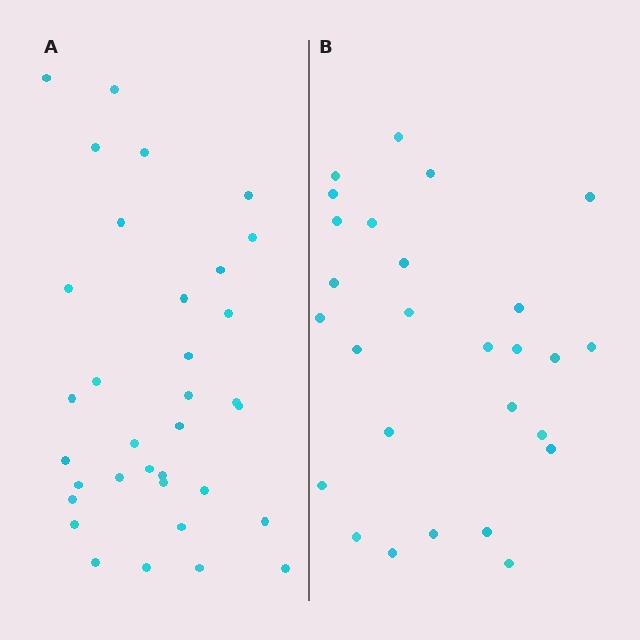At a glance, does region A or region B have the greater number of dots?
Region A (the left region) has more dots.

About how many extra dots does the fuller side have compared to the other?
Region A has roughly 8 or so more dots than region B.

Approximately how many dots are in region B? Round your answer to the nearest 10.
About 30 dots. (The exact count is 27, which rounds to 30.)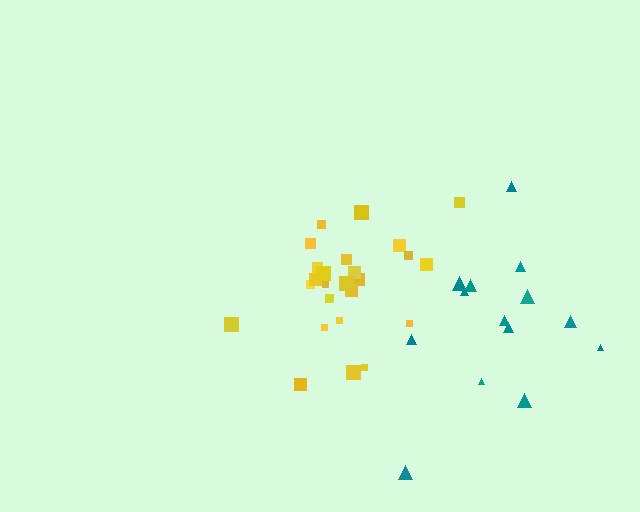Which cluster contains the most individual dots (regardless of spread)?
Yellow (25).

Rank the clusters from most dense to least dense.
yellow, teal.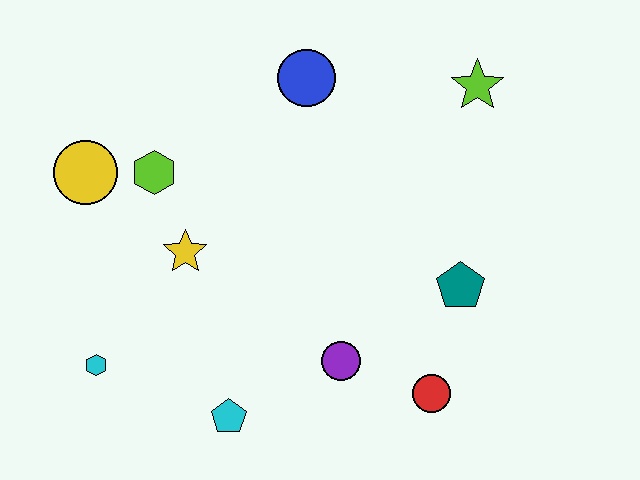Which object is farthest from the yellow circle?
The red circle is farthest from the yellow circle.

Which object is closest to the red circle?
The purple circle is closest to the red circle.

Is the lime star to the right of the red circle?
Yes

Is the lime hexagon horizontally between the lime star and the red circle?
No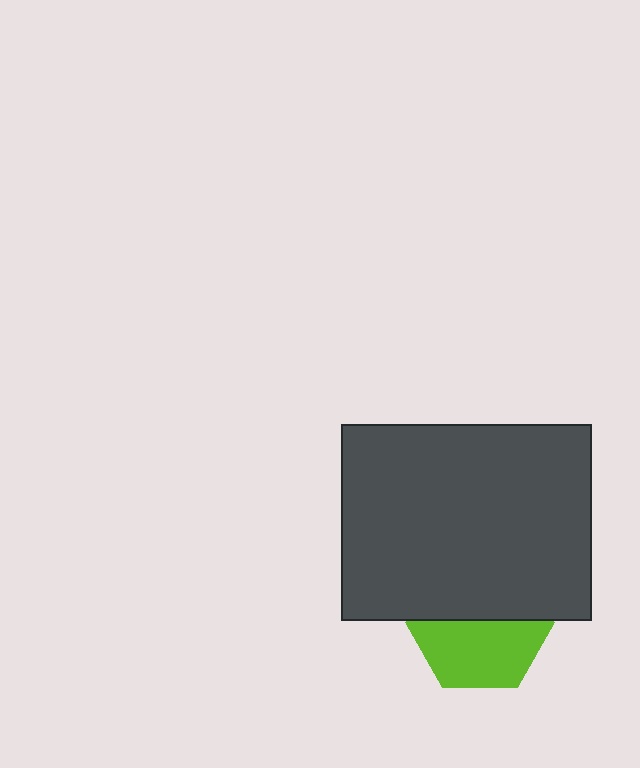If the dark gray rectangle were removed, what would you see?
You would see the complete lime hexagon.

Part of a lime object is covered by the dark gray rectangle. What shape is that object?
It is a hexagon.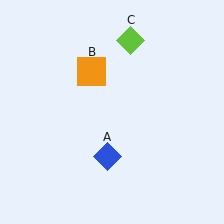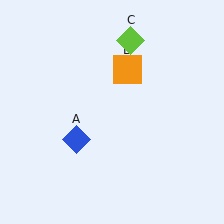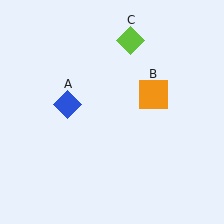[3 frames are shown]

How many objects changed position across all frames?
2 objects changed position: blue diamond (object A), orange square (object B).